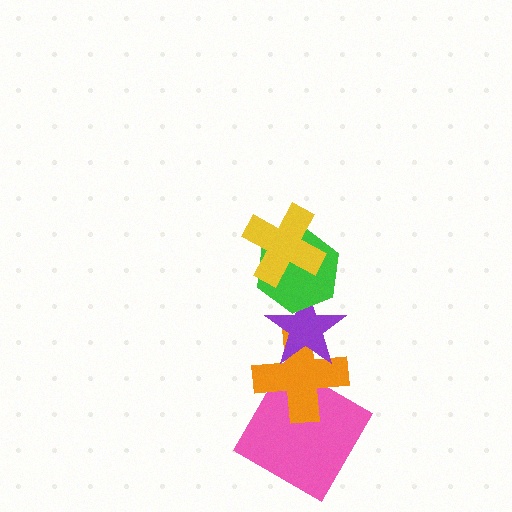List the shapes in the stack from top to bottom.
From top to bottom: the yellow cross, the green hexagon, the purple star, the orange cross, the pink diamond.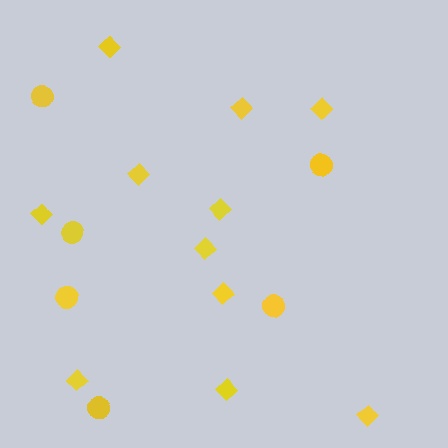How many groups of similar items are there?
There are 2 groups: one group of diamonds (11) and one group of circles (6).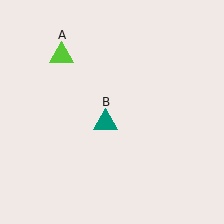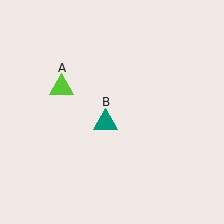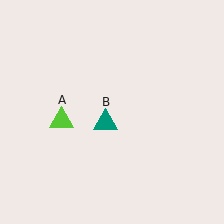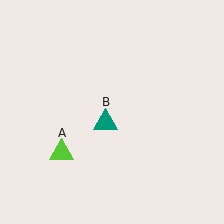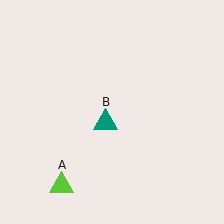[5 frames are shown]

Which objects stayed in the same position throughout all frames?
Teal triangle (object B) remained stationary.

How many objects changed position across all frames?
1 object changed position: lime triangle (object A).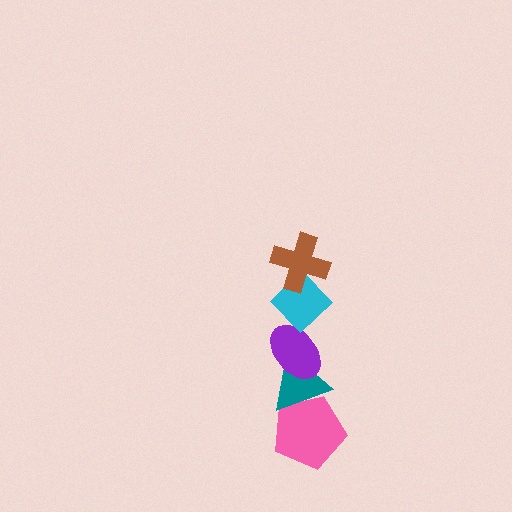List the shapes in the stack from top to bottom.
From top to bottom: the brown cross, the cyan diamond, the purple ellipse, the teal triangle, the pink pentagon.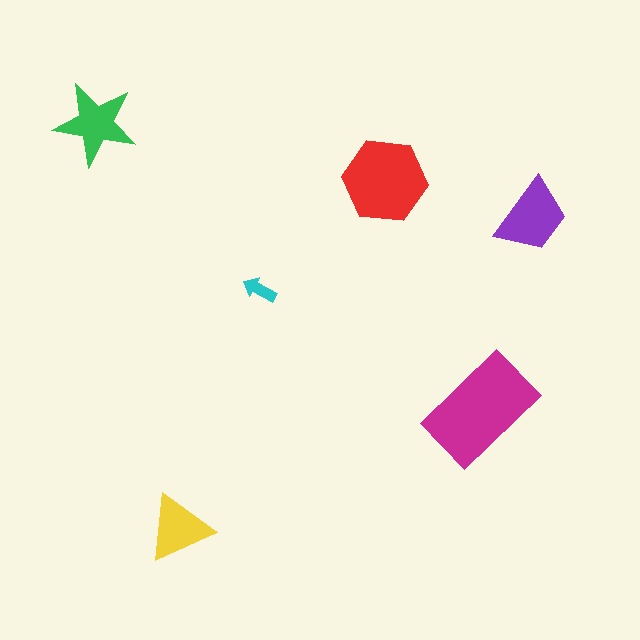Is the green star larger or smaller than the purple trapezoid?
Smaller.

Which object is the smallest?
The cyan arrow.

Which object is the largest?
The magenta rectangle.